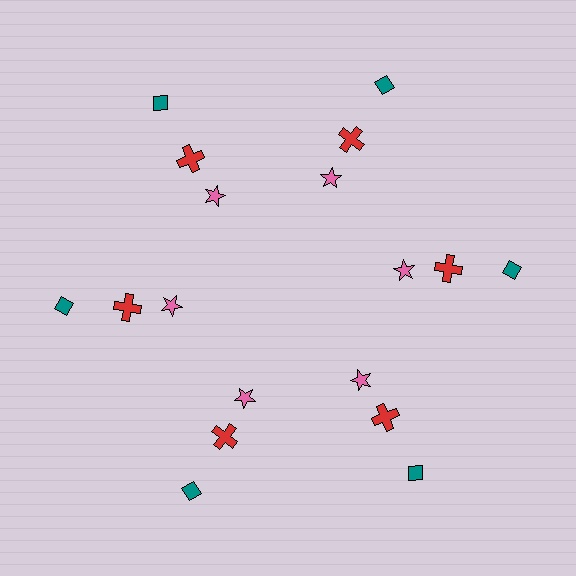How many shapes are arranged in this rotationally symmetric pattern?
There are 18 shapes, arranged in 6 groups of 3.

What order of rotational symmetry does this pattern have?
This pattern has 6-fold rotational symmetry.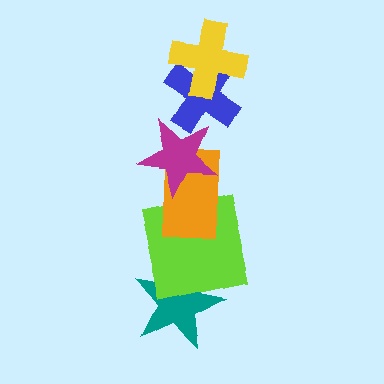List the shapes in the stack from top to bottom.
From top to bottom: the yellow cross, the blue cross, the magenta star, the orange rectangle, the lime square, the teal star.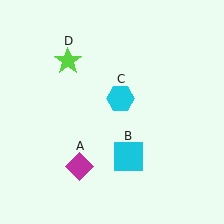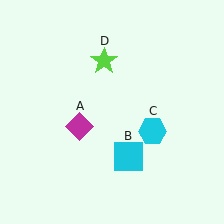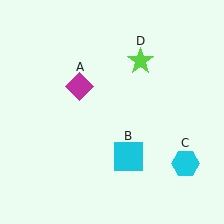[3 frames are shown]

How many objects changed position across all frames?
3 objects changed position: magenta diamond (object A), cyan hexagon (object C), lime star (object D).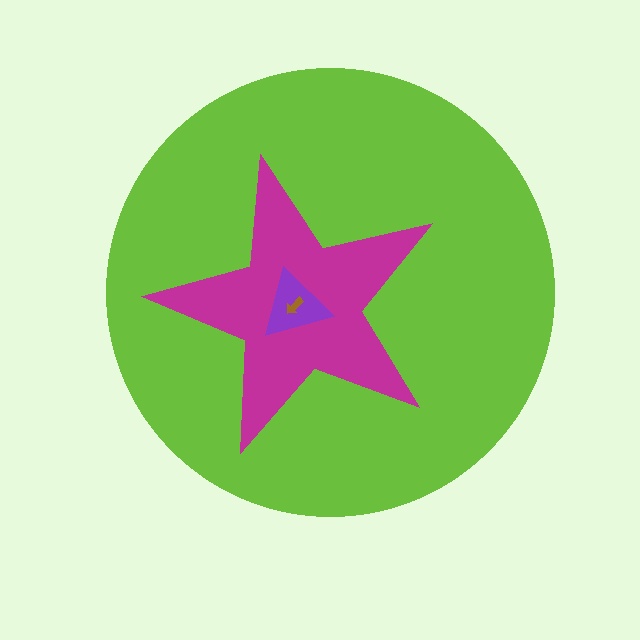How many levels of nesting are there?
4.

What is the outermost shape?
The lime circle.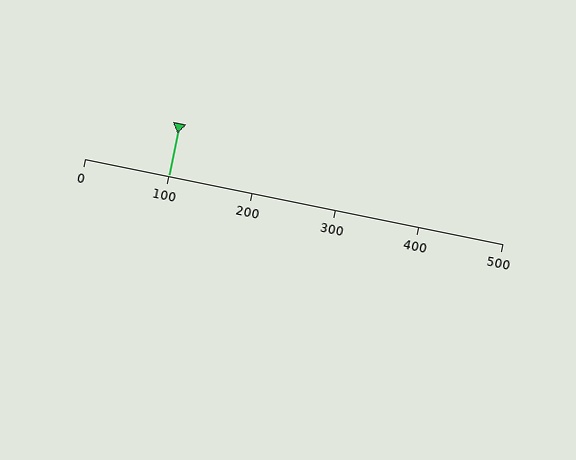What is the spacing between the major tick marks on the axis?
The major ticks are spaced 100 apart.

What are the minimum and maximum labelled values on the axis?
The axis runs from 0 to 500.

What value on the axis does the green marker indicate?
The marker indicates approximately 100.